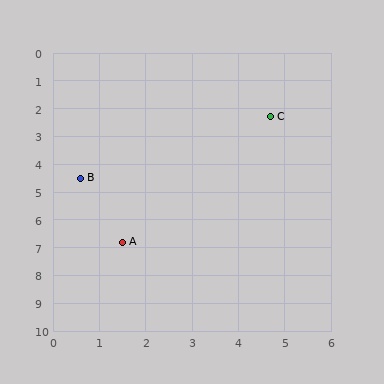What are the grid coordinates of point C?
Point C is at approximately (4.7, 2.3).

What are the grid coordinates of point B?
Point B is at approximately (0.6, 4.5).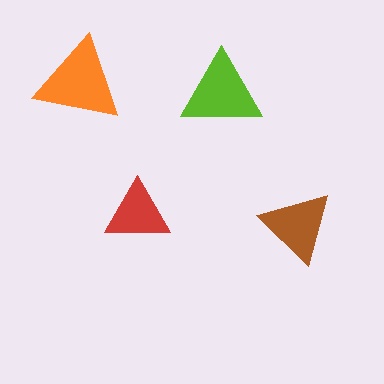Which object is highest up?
The orange triangle is topmost.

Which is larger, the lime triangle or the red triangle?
The lime one.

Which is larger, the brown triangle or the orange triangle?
The orange one.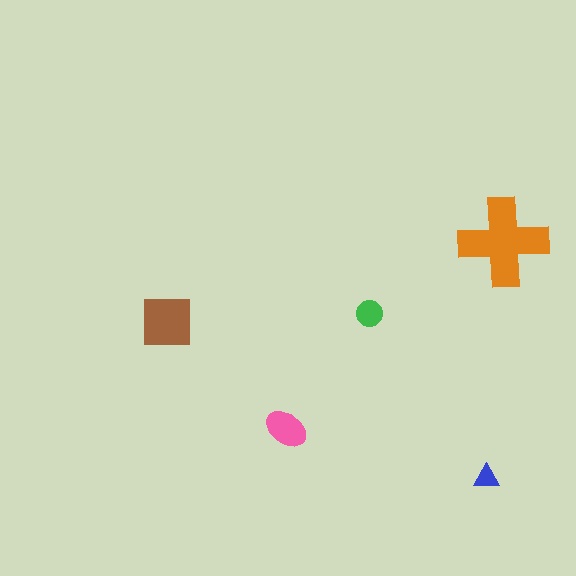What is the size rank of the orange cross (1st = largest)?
1st.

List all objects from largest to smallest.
The orange cross, the brown square, the pink ellipse, the green circle, the blue triangle.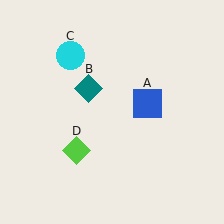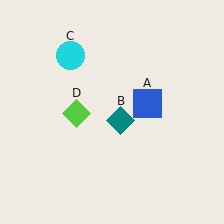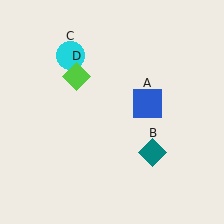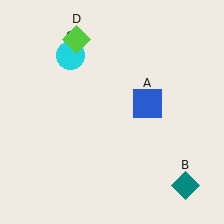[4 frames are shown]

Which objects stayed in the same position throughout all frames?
Blue square (object A) and cyan circle (object C) remained stationary.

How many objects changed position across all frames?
2 objects changed position: teal diamond (object B), lime diamond (object D).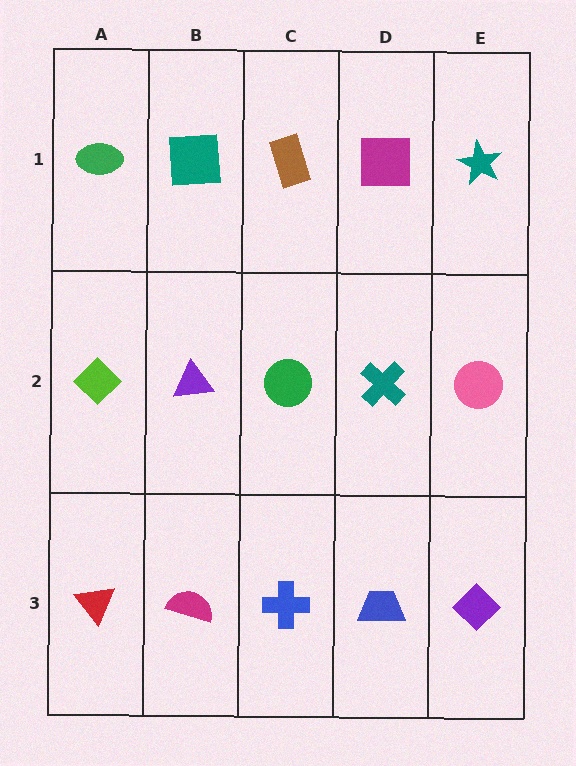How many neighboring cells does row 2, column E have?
3.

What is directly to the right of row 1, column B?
A brown rectangle.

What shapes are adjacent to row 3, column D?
A teal cross (row 2, column D), a blue cross (row 3, column C), a purple diamond (row 3, column E).